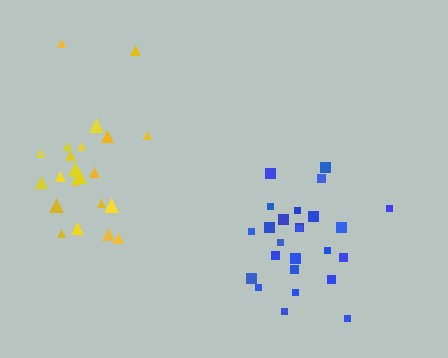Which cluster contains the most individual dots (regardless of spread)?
Blue (25).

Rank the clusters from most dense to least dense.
blue, yellow.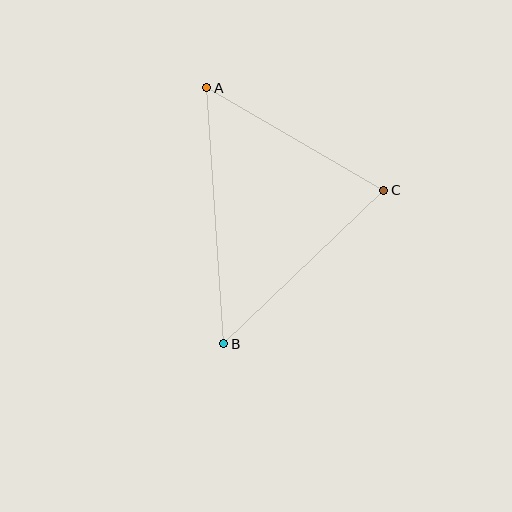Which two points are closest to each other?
Points A and C are closest to each other.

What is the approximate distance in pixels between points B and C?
The distance between B and C is approximately 222 pixels.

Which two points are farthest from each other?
Points A and B are farthest from each other.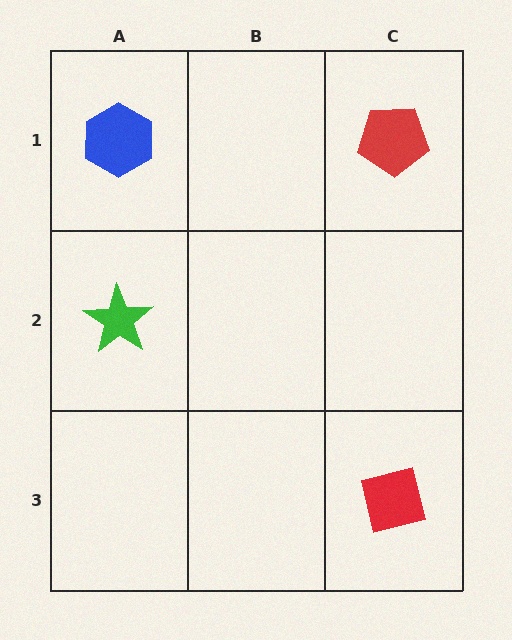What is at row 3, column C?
A red square.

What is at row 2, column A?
A green star.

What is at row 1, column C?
A red pentagon.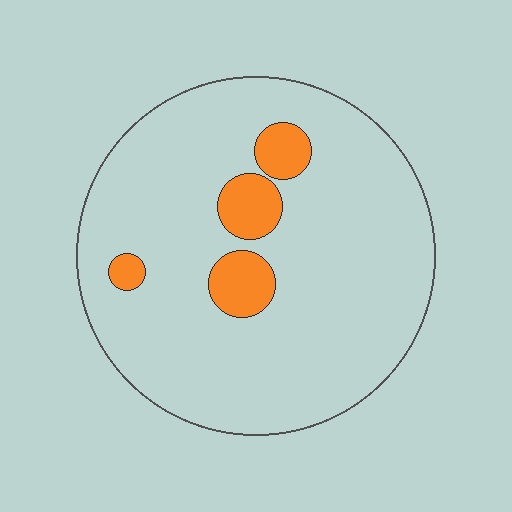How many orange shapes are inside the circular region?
4.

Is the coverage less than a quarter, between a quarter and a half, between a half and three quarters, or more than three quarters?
Less than a quarter.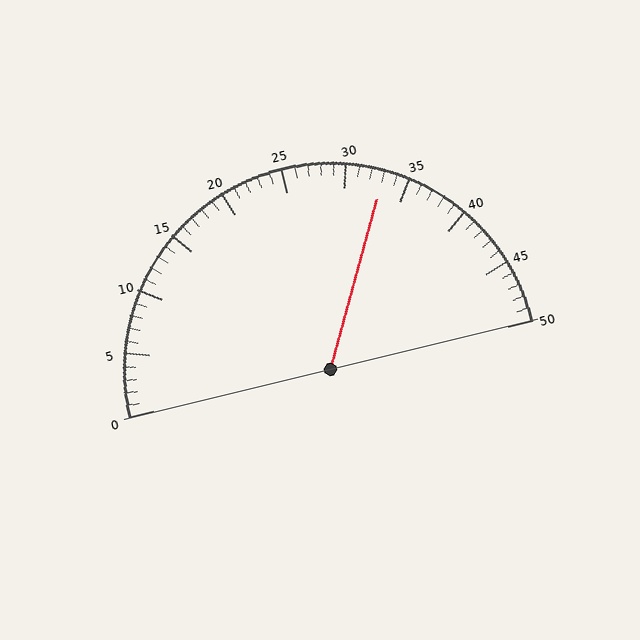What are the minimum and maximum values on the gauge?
The gauge ranges from 0 to 50.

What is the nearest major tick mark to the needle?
The nearest major tick mark is 35.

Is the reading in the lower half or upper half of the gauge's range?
The reading is in the upper half of the range (0 to 50).